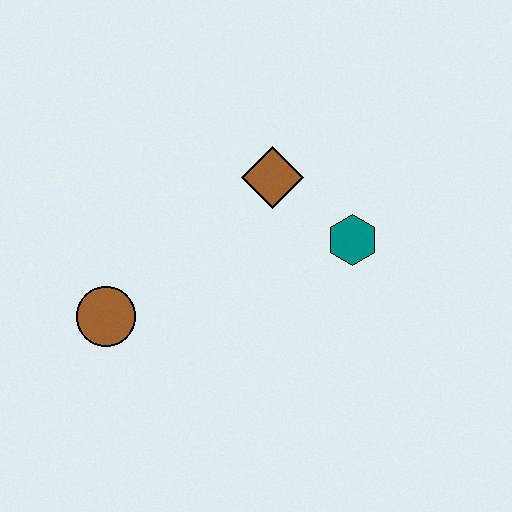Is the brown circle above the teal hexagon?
No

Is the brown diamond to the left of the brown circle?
No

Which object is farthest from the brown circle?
The teal hexagon is farthest from the brown circle.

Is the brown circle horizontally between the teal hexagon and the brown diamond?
No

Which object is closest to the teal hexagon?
The brown diamond is closest to the teal hexagon.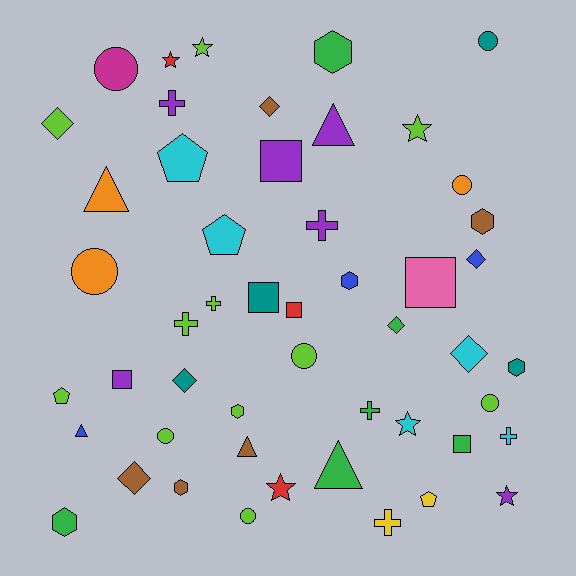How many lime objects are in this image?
There are 11 lime objects.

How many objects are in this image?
There are 50 objects.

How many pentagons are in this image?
There are 4 pentagons.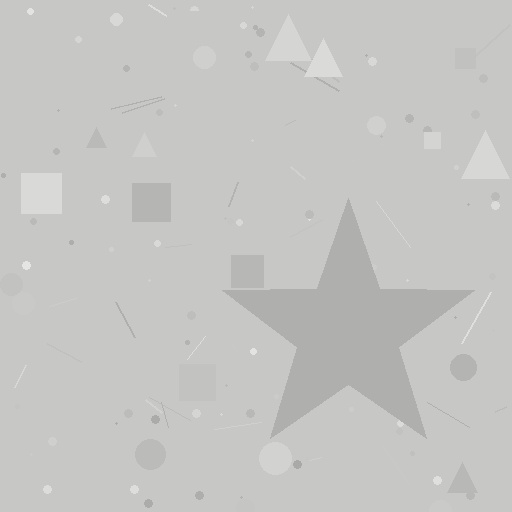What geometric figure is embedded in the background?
A star is embedded in the background.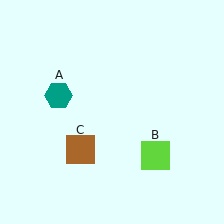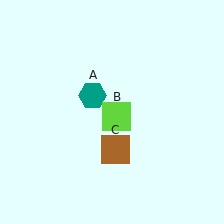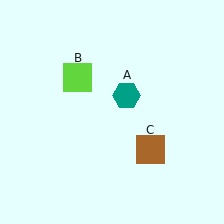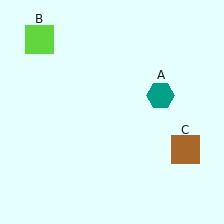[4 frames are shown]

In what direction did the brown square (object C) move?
The brown square (object C) moved right.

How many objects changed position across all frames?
3 objects changed position: teal hexagon (object A), lime square (object B), brown square (object C).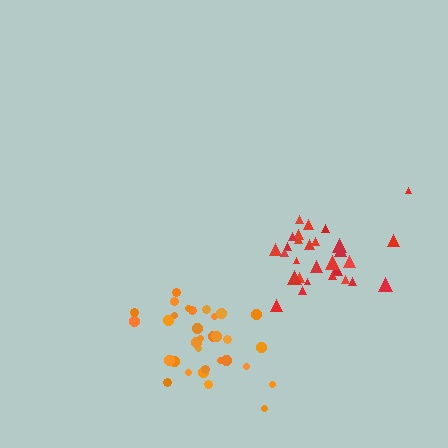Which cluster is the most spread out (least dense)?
Orange.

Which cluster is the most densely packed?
Red.